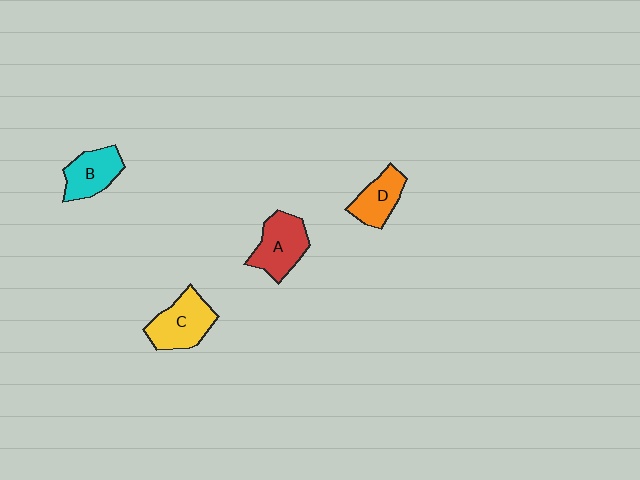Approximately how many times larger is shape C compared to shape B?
Approximately 1.3 times.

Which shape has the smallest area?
Shape D (orange).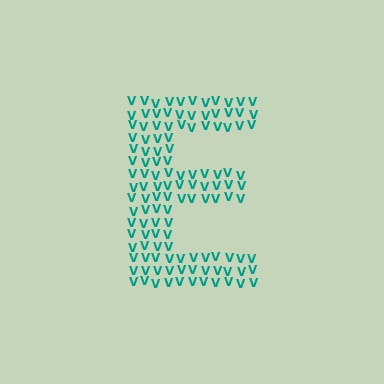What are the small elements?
The small elements are letter V's.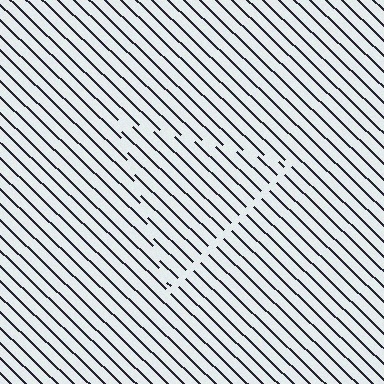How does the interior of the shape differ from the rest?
The interior of the shape contains the same grating, shifted by half a period — the contour is defined by the phase discontinuity where line-ends from the inner and outer gratings abut.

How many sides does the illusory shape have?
3 sides — the line-ends trace a triangle.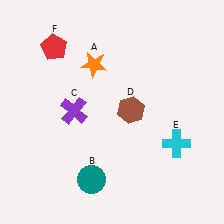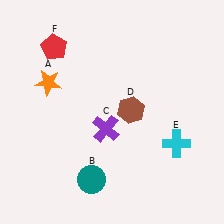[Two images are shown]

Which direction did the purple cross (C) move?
The purple cross (C) moved right.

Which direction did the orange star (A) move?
The orange star (A) moved left.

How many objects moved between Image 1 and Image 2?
2 objects moved between the two images.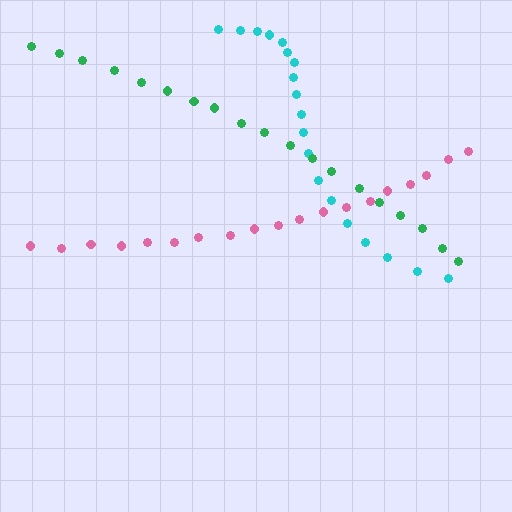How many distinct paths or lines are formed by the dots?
There are 3 distinct paths.